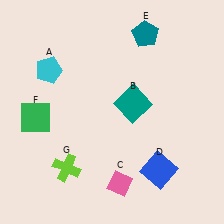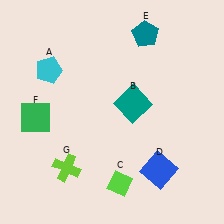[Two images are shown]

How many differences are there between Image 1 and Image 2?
There is 1 difference between the two images.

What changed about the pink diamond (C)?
In Image 1, C is pink. In Image 2, it changed to lime.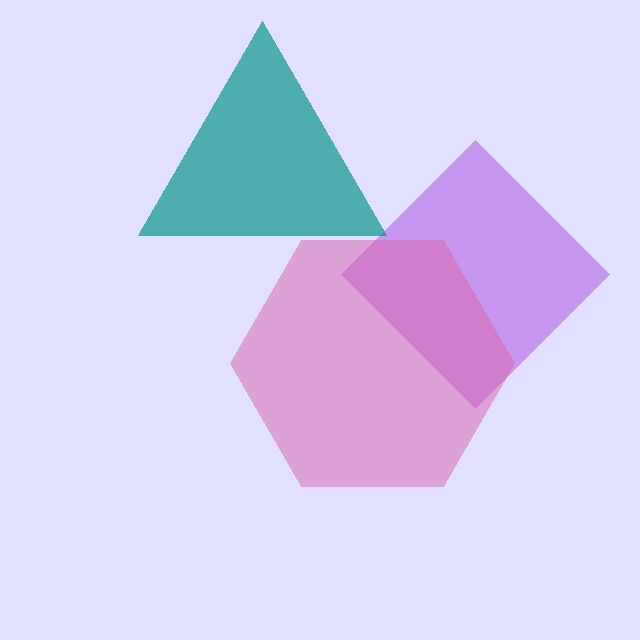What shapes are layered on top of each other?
The layered shapes are: a purple diamond, a pink hexagon, a teal triangle.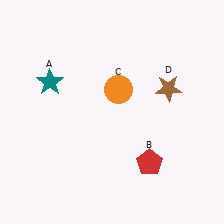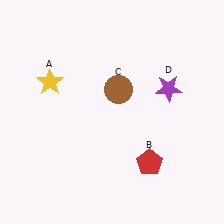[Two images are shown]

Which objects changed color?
A changed from teal to yellow. C changed from orange to brown. D changed from brown to purple.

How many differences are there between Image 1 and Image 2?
There are 3 differences between the two images.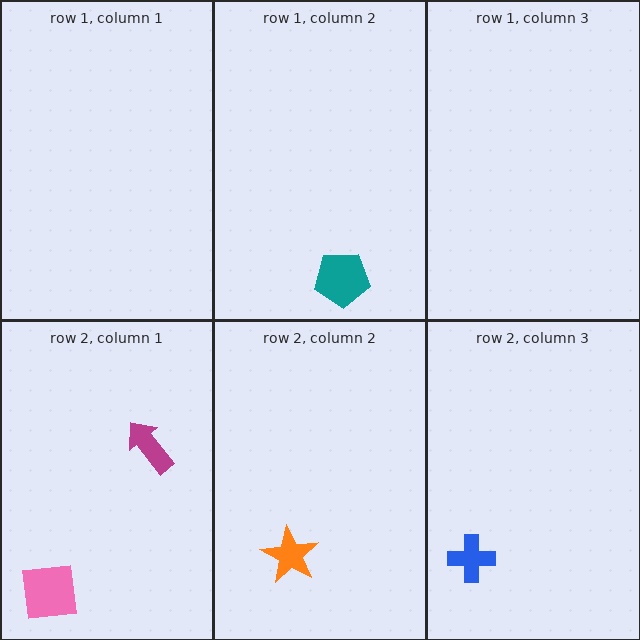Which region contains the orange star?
The row 2, column 2 region.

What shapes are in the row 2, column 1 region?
The pink square, the magenta arrow.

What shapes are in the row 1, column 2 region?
The teal pentagon.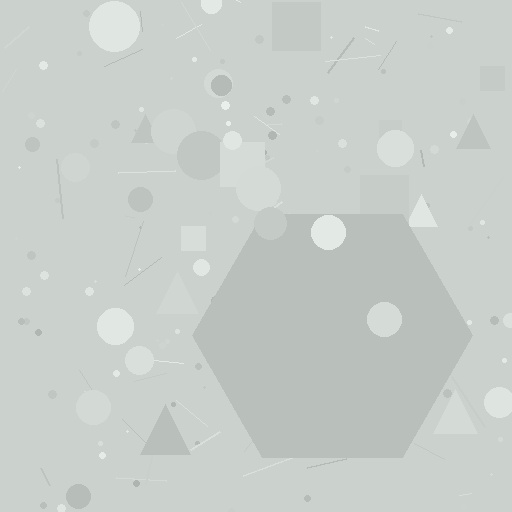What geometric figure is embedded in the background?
A hexagon is embedded in the background.